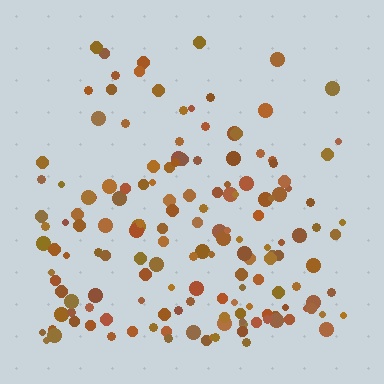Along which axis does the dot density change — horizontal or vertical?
Vertical.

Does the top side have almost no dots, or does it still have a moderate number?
Still a moderate number, just noticeably fewer than the bottom.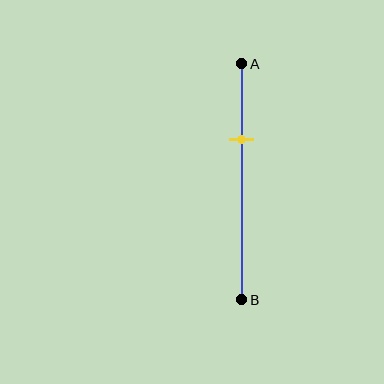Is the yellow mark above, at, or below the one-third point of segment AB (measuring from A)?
The yellow mark is approximately at the one-third point of segment AB.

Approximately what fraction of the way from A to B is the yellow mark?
The yellow mark is approximately 30% of the way from A to B.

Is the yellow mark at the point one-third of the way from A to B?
Yes, the mark is approximately at the one-third point.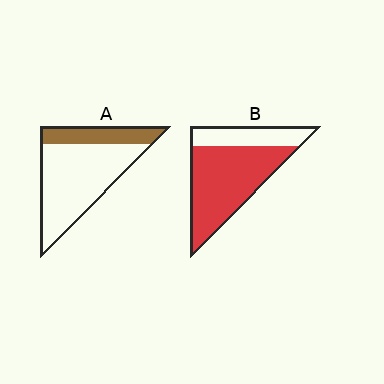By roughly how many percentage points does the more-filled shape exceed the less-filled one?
By roughly 45 percentage points (B over A).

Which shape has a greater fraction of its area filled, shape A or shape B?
Shape B.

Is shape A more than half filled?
No.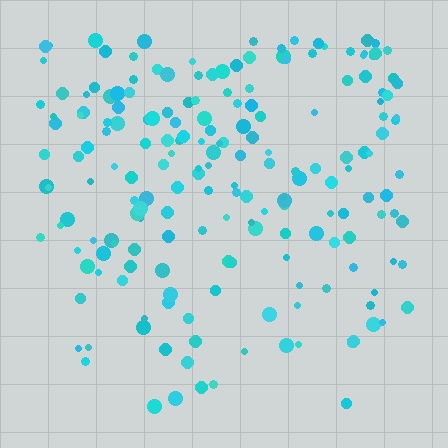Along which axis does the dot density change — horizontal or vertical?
Vertical.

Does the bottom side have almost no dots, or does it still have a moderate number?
Still a moderate number, just noticeably fewer than the top.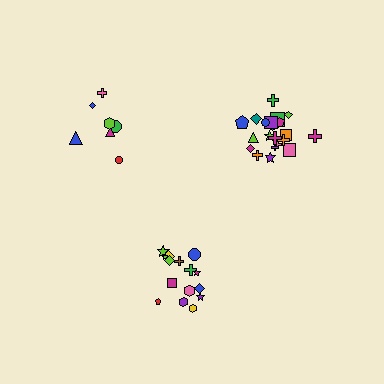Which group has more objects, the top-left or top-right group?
The top-right group.